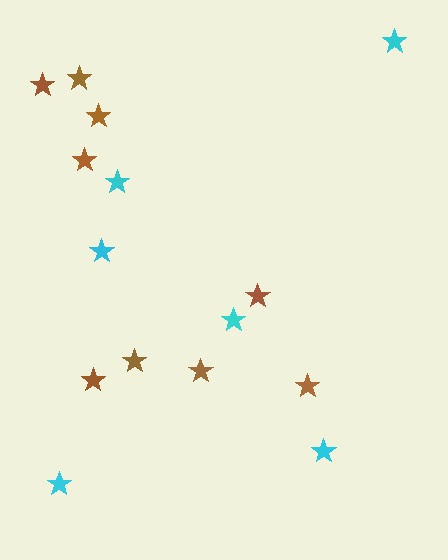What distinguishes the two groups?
There are 2 groups: one group of brown stars (9) and one group of cyan stars (6).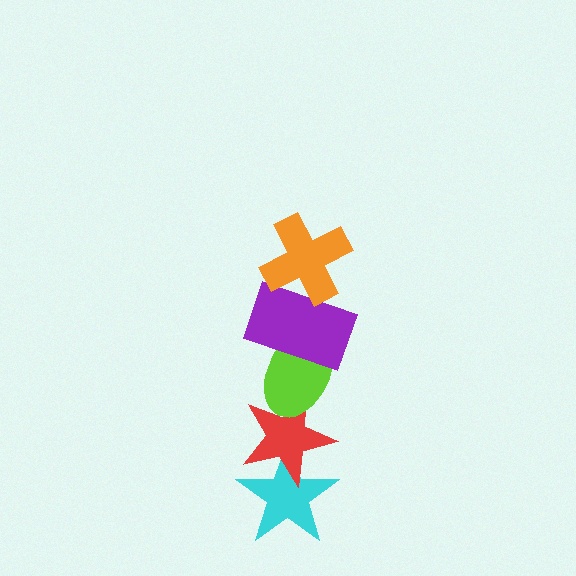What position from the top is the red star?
The red star is 4th from the top.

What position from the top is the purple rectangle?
The purple rectangle is 2nd from the top.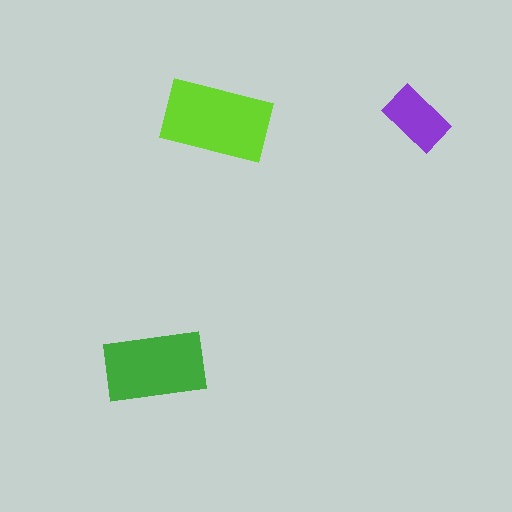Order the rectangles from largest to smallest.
the lime one, the green one, the purple one.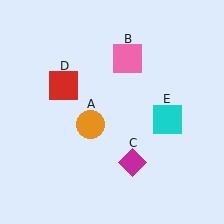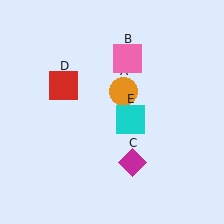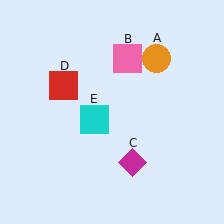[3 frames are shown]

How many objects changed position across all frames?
2 objects changed position: orange circle (object A), cyan square (object E).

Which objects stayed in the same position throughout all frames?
Pink square (object B) and magenta diamond (object C) and red square (object D) remained stationary.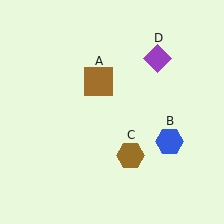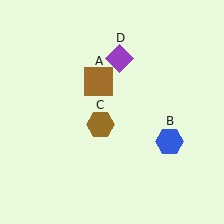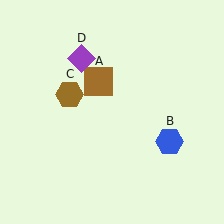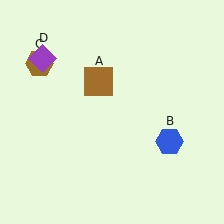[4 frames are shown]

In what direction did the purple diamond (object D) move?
The purple diamond (object D) moved left.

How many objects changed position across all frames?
2 objects changed position: brown hexagon (object C), purple diamond (object D).